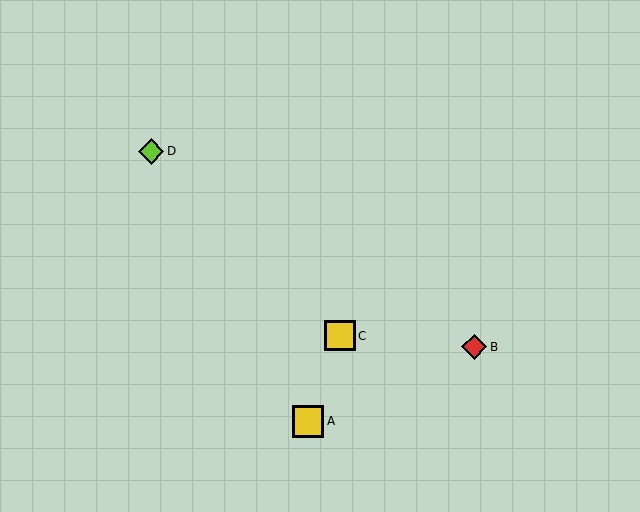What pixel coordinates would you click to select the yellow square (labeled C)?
Click at (340, 336) to select the yellow square C.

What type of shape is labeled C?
Shape C is a yellow square.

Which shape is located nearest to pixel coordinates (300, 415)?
The yellow square (labeled A) at (308, 421) is nearest to that location.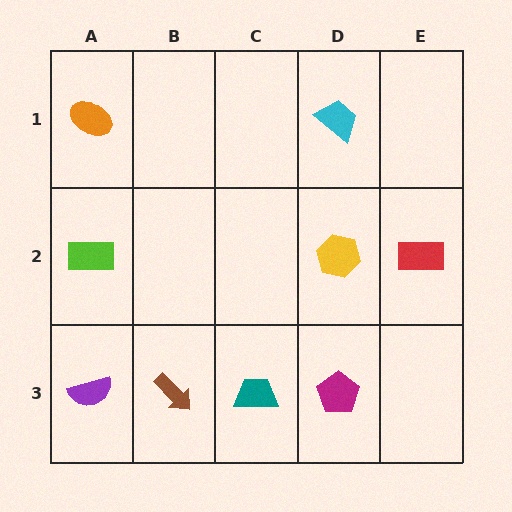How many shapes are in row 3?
4 shapes.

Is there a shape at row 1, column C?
No, that cell is empty.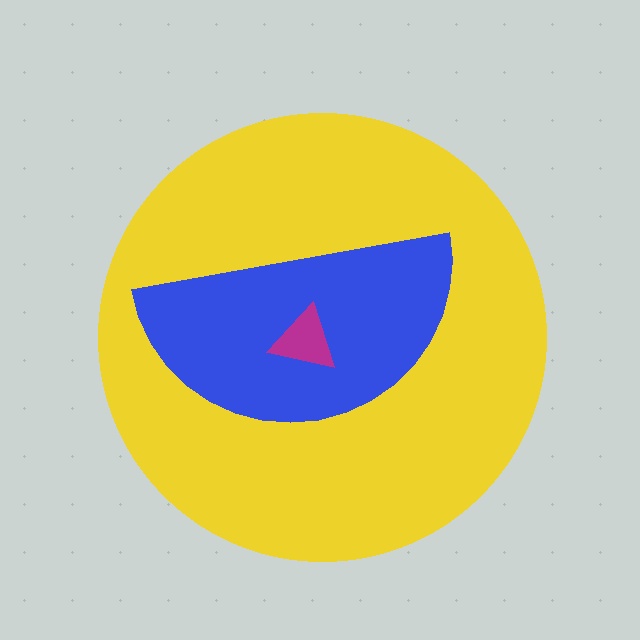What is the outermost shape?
The yellow circle.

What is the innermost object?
The magenta triangle.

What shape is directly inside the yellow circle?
The blue semicircle.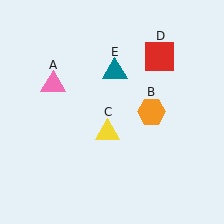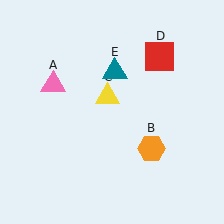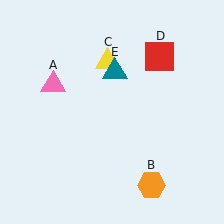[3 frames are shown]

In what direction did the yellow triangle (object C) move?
The yellow triangle (object C) moved up.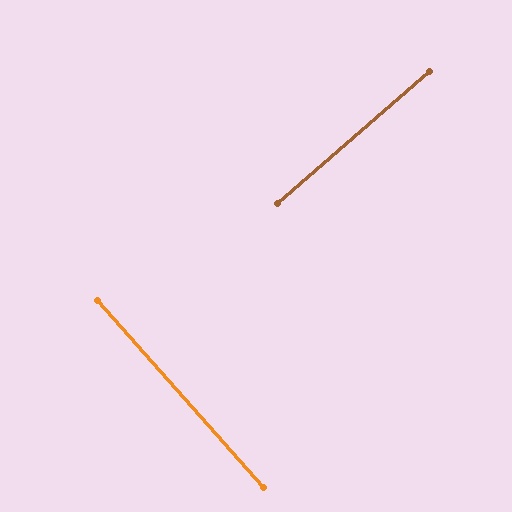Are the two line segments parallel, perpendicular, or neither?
Perpendicular — they meet at approximately 90°.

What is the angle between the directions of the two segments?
Approximately 90 degrees.